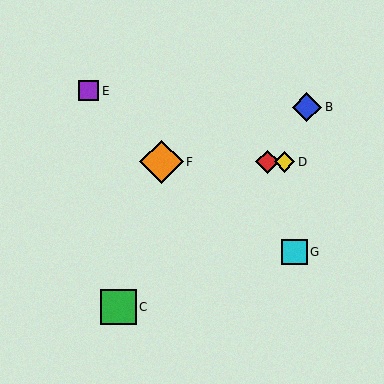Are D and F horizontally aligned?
Yes, both are at y≈162.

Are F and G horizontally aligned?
No, F is at y≈162 and G is at y≈252.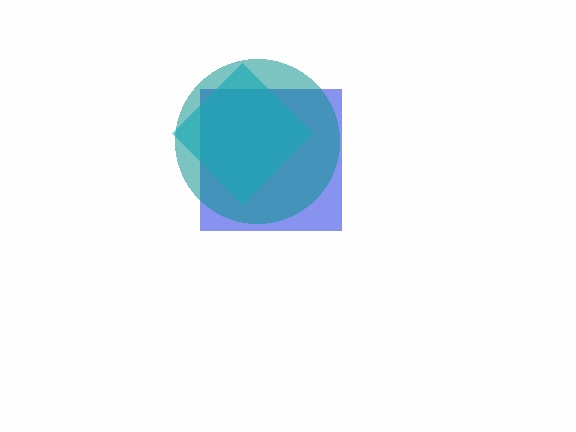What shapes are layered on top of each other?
The layered shapes are: a blue square, a cyan diamond, a teal circle.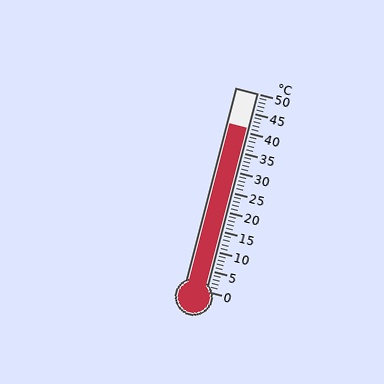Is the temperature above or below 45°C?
The temperature is below 45°C.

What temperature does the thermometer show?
The thermometer shows approximately 41°C.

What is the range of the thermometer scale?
The thermometer scale ranges from 0°C to 50°C.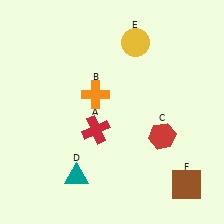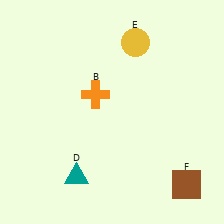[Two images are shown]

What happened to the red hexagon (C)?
The red hexagon (C) was removed in Image 2. It was in the bottom-right area of Image 1.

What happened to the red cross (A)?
The red cross (A) was removed in Image 2. It was in the bottom-left area of Image 1.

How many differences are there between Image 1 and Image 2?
There are 2 differences between the two images.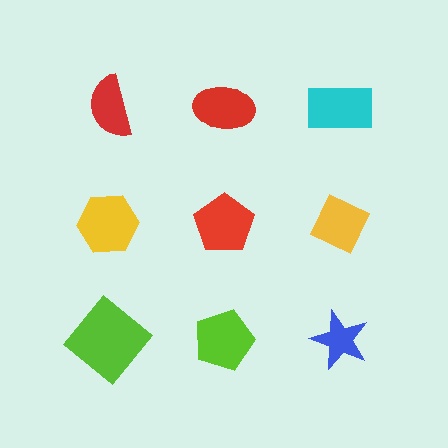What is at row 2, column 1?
A yellow hexagon.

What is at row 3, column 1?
A lime diamond.